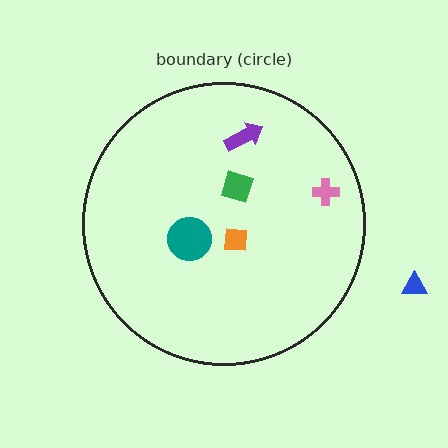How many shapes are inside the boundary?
5 inside, 1 outside.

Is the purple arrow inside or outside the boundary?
Inside.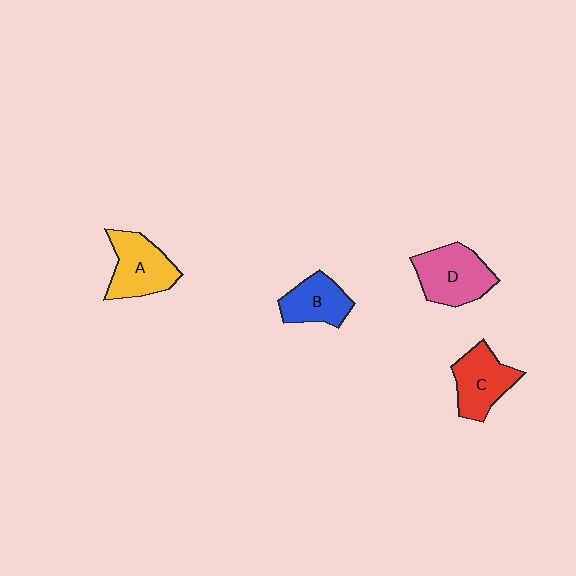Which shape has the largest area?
Shape D (pink).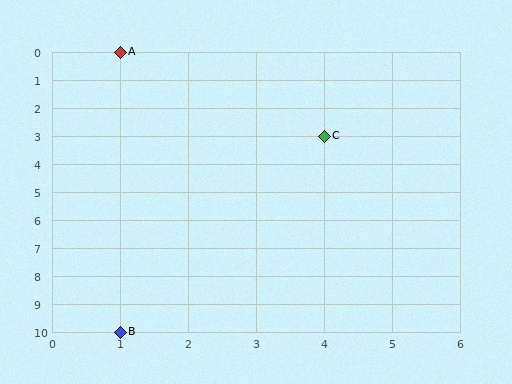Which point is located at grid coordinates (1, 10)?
Point B is at (1, 10).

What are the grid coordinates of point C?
Point C is at grid coordinates (4, 3).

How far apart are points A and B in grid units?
Points A and B are 10 rows apart.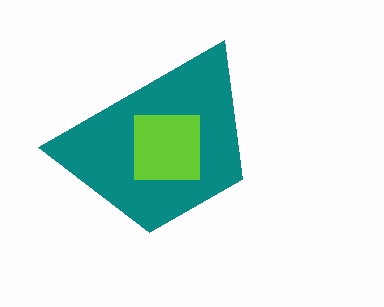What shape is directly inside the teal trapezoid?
The lime square.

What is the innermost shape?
The lime square.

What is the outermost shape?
The teal trapezoid.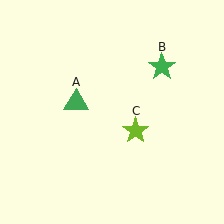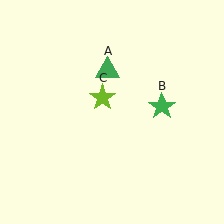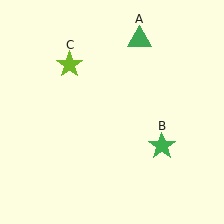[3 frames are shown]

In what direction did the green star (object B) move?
The green star (object B) moved down.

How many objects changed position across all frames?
3 objects changed position: green triangle (object A), green star (object B), lime star (object C).